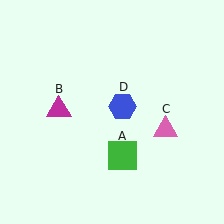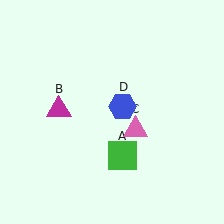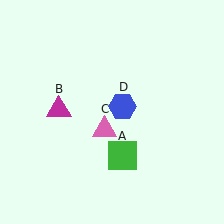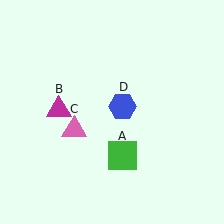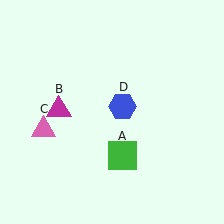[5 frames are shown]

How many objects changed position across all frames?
1 object changed position: pink triangle (object C).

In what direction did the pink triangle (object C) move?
The pink triangle (object C) moved left.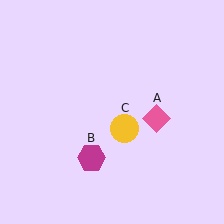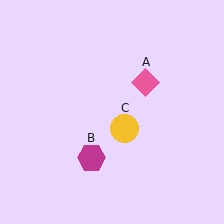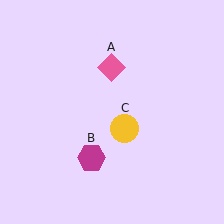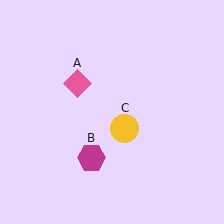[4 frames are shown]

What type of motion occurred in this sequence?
The pink diamond (object A) rotated counterclockwise around the center of the scene.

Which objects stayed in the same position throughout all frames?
Magenta hexagon (object B) and yellow circle (object C) remained stationary.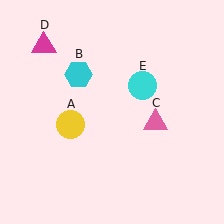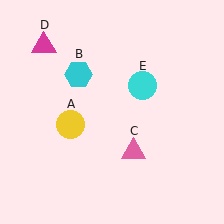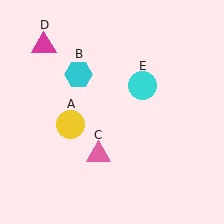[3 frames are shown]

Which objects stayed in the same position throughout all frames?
Yellow circle (object A) and cyan hexagon (object B) and magenta triangle (object D) and cyan circle (object E) remained stationary.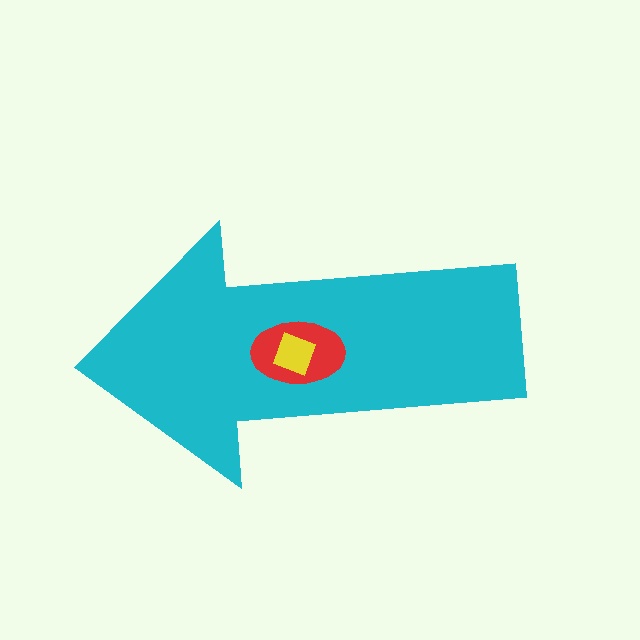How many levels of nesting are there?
3.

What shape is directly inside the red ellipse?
The yellow square.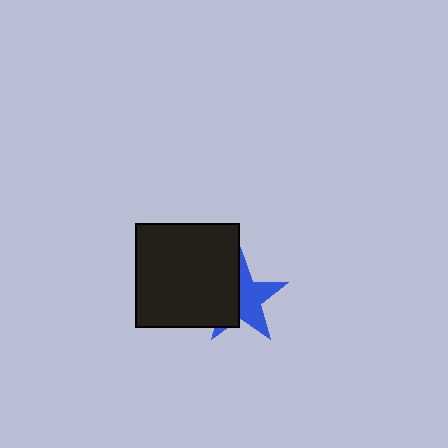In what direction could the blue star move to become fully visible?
The blue star could move right. That would shift it out from behind the black square entirely.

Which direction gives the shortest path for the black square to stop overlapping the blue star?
Moving left gives the shortest separation.